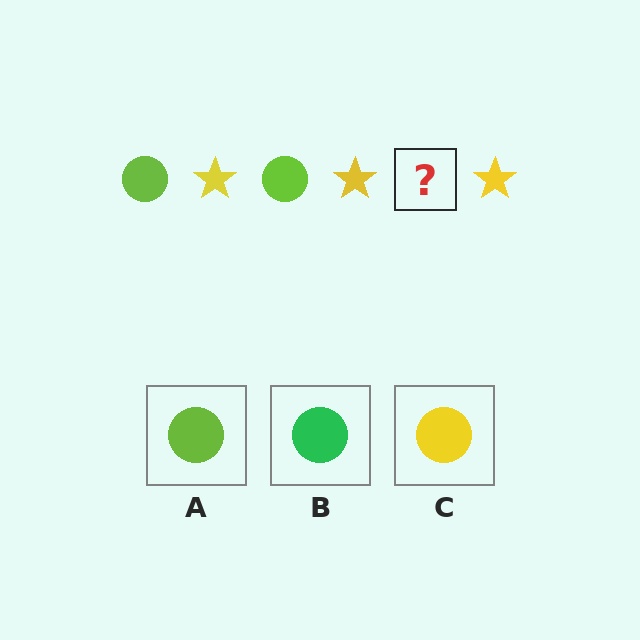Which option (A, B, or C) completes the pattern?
A.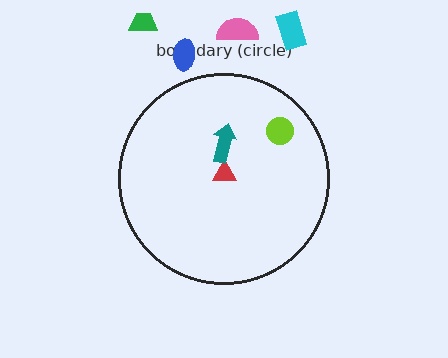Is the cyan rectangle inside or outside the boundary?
Outside.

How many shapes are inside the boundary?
3 inside, 4 outside.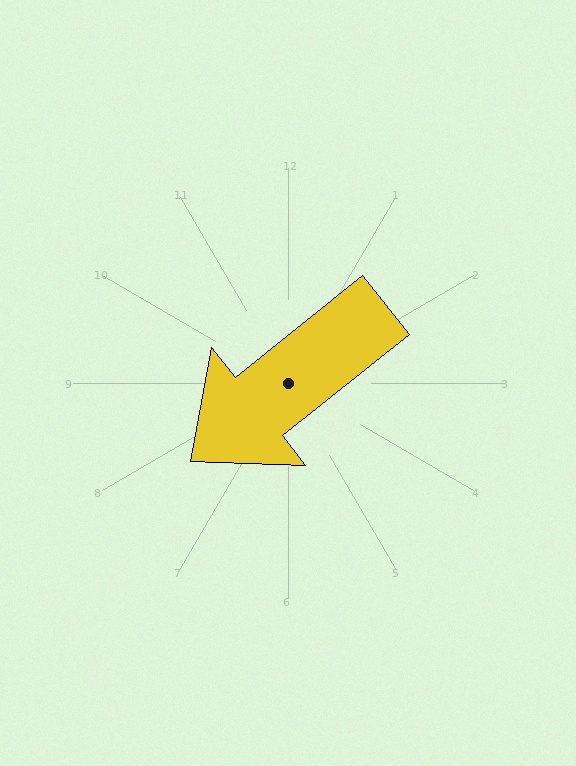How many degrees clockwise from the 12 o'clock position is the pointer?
Approximately 231 degrees.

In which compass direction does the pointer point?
Southwest.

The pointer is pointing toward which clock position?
Roughly 8 o'clock.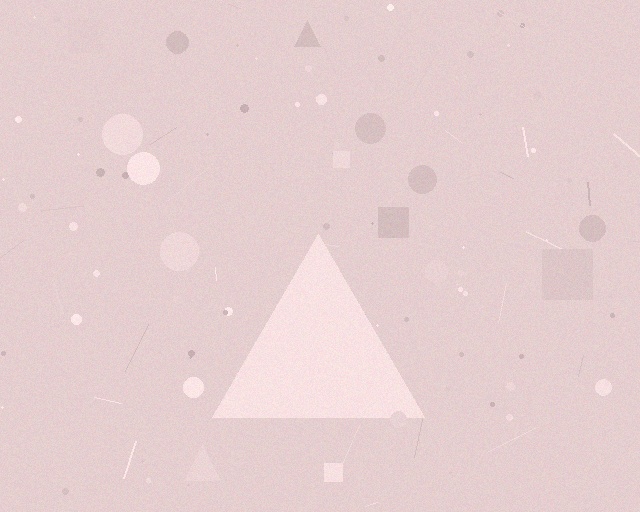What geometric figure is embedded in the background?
A triangle is embedded in the background.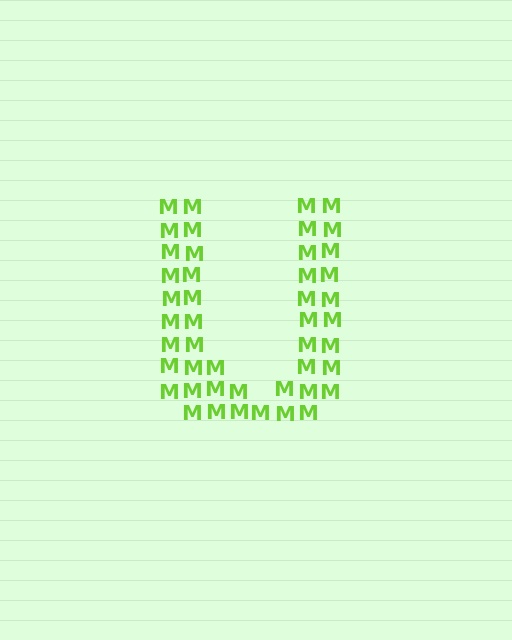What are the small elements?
The small elements are letter M's.